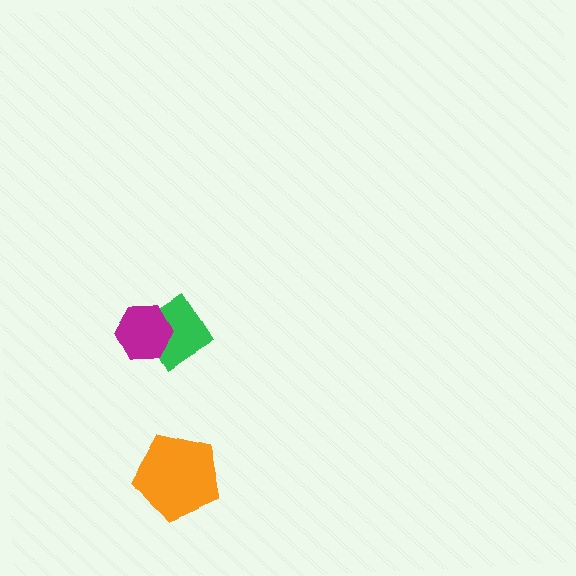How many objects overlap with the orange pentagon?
0 objects overlap with the orange pentagon.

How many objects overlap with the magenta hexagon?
1 object overlaps with the magenta hexagon.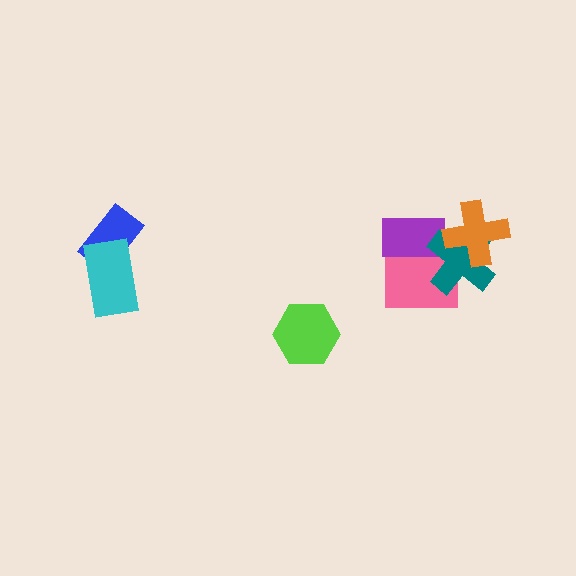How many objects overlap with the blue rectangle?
1 object overlaps with the blue rectangle.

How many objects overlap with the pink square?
2 objects overlap with the pink square.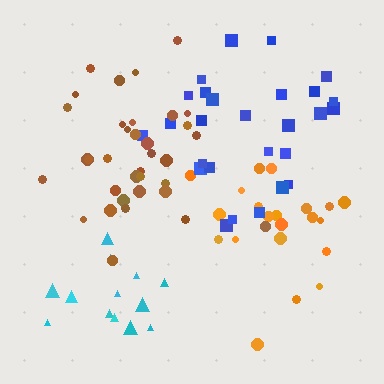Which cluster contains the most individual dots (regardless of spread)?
Brown (35).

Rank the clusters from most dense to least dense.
orange, brown, cyan, blue.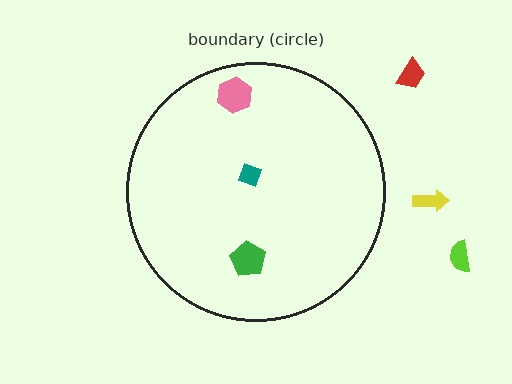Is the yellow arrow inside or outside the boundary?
Outside.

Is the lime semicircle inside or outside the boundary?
Outside.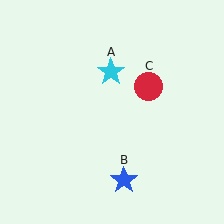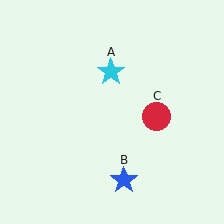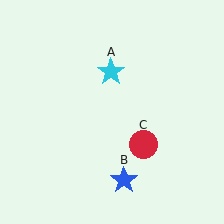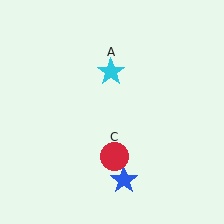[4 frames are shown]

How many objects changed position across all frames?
1 object changed position: red circle (object C).